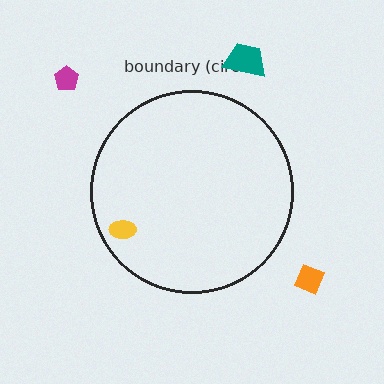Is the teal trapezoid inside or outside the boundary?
Outside.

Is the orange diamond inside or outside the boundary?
Outside.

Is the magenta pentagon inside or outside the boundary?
Outside.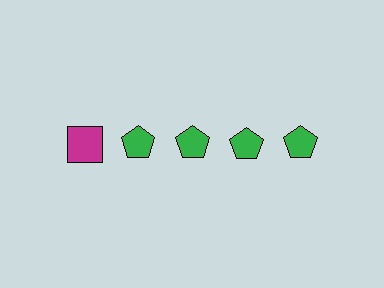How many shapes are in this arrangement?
There are 5 shapes arranged in a grid pattern.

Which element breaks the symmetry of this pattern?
The magenta square in the top row, leftmost column breaks the symmetry. All other shapes are green pentagons.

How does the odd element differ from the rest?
It differs in both color (magenta instead of green) and shape (square instead of pentagon).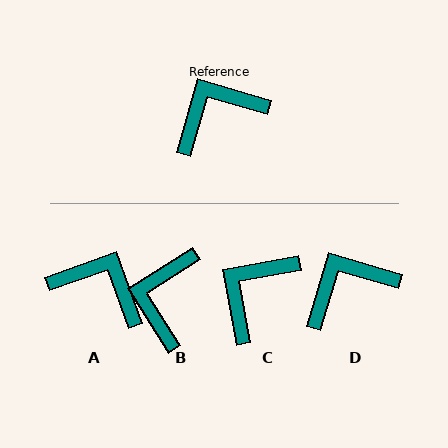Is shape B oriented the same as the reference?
No, it is off by about 48 degrees.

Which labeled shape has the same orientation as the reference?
D.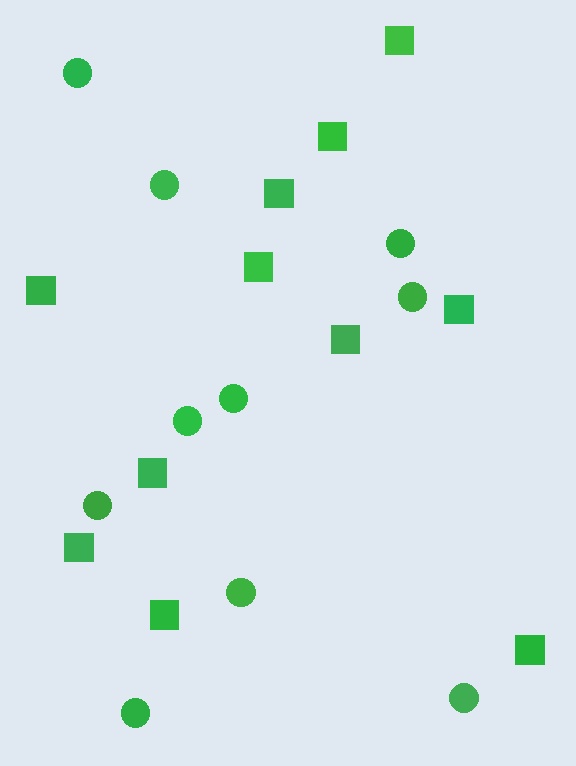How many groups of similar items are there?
There are 2 groups: one group of squares (11) and one group of circles (10).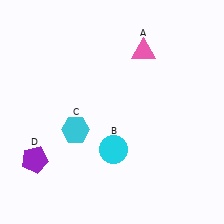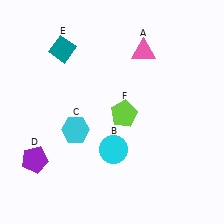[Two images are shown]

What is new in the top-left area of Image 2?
A teal diamond (E) was added in the top-left area of Image 2.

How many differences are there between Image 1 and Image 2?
There are 2 differences between the two images.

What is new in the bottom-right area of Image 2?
A lime pentagon (F) was added in the bottom-right area of Image 2.